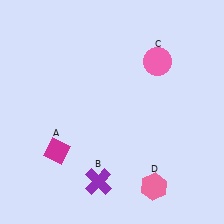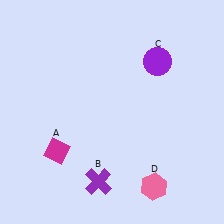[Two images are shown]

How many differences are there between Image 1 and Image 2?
There is 1 difference between the two images.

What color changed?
The circle (C) changed from pink in Image 1 to purple in Image 2.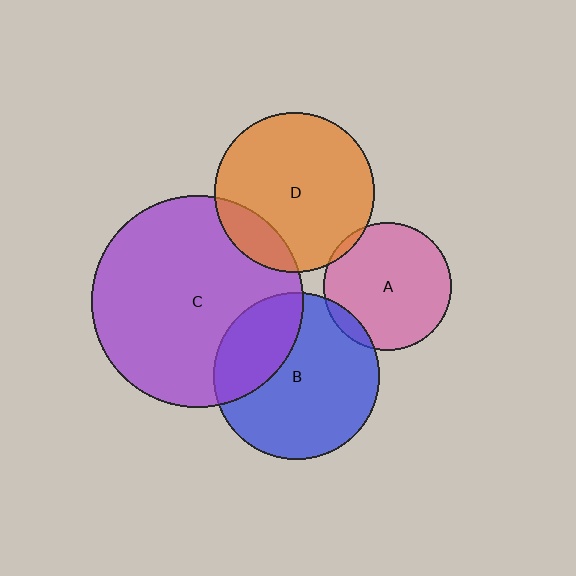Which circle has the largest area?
Circle C (purple).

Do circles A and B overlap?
Yes.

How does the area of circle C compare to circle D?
Approximately 1.7 times.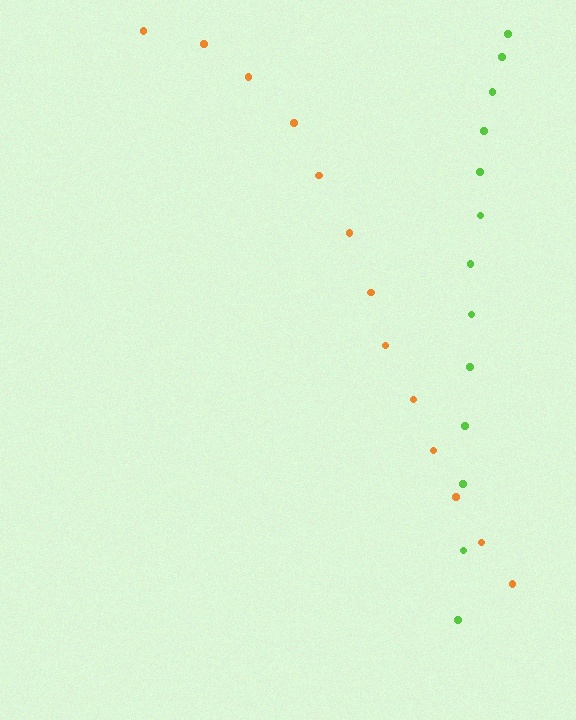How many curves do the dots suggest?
There are 2 distinct paths.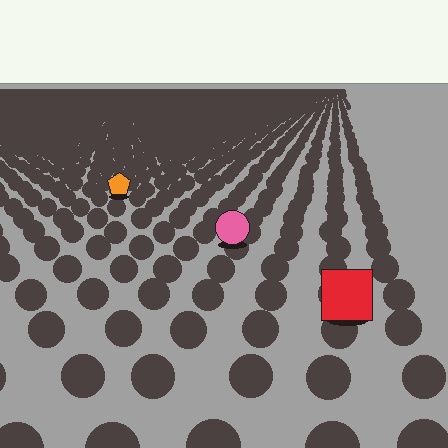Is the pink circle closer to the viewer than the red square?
No. The red square is closer — you can tell from the texture gradient: the ground texture is coarser near it.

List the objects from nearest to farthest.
From nearest to farthest: the red square, the pink circle, the orange pentagon.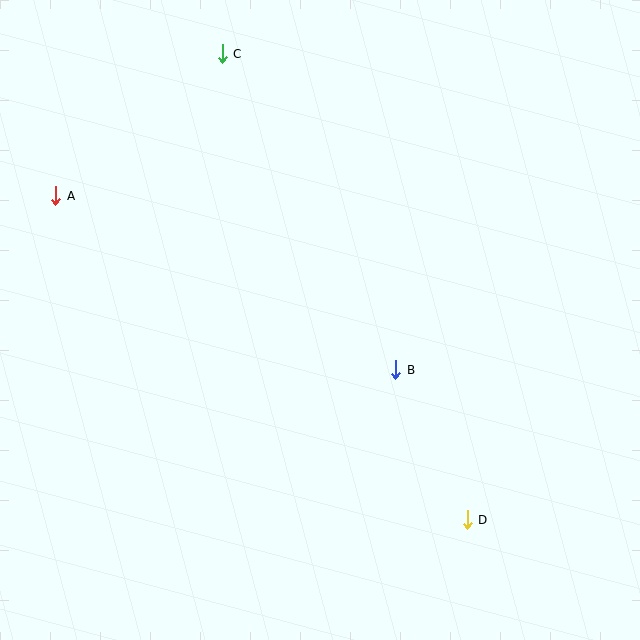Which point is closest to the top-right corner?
Point C is closest to the top-right corner.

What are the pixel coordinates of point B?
Point B is at (396, 370).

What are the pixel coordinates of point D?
Point D is at (467, 520).